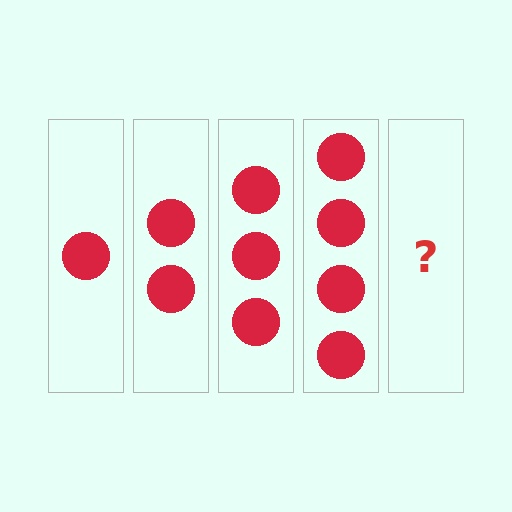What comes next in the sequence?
The next element should be 5 circles.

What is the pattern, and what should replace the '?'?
The pattern is that each step adds one more circle. The '?' should be 5 circles.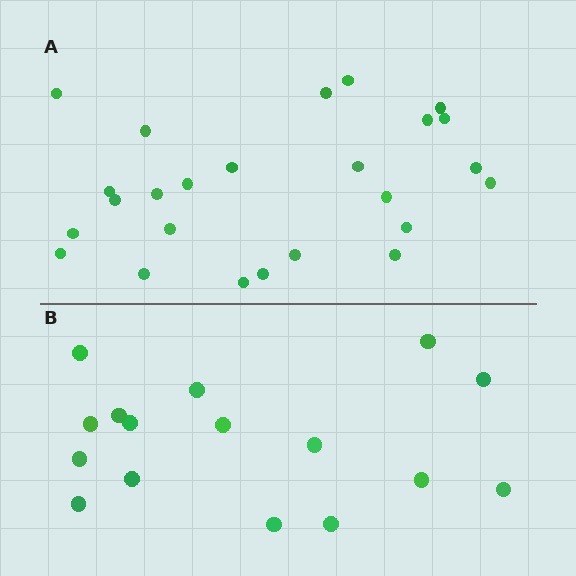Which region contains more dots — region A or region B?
Region A (the top region) has more dots.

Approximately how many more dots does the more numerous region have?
Region A has roughly 8 or so more dots than region B.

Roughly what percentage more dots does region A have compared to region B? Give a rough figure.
About 55% more.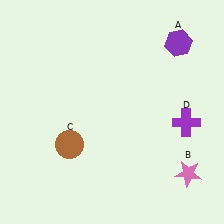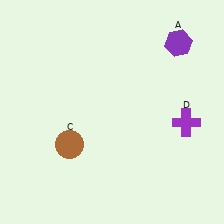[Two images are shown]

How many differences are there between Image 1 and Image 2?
There is 1 difference between the two images.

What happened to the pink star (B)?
The pink star (B) was removed in Image 2. It was in the bottom-right area of Image 1.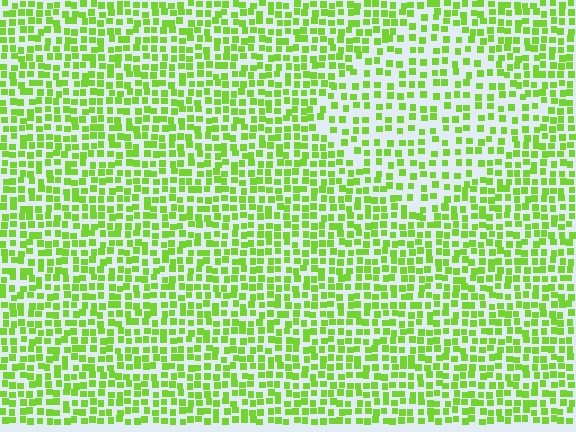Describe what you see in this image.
The image contains small lime elements arranged at two different densities. A diamond-shaped region is visible where the elements are less densely packed than the surrounding area.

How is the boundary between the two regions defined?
The boundary is defined by a change in element density (approximately 1.6x ratio). All elements are the same color, size, and shape.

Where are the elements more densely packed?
The elements are more densely packed outside the diamond boundary.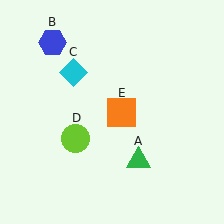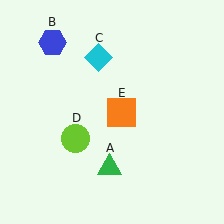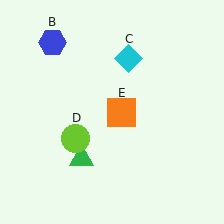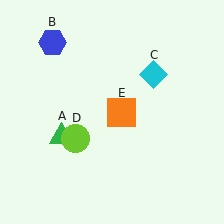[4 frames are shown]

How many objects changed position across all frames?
2 objects changed position: green triangle (object A), cyan diamond (object C).